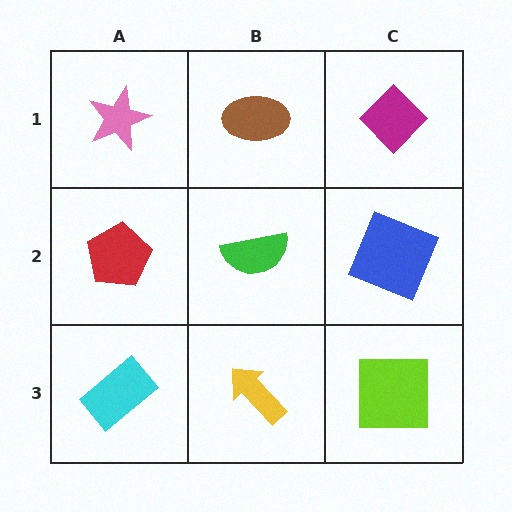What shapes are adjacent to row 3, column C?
A blue square (row 2, column C), a yellow arrow (row 3, column B).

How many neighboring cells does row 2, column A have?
3.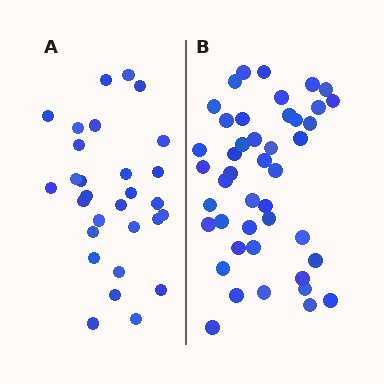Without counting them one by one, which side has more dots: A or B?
Region B (the right region) has more dots.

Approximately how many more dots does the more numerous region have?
Region B has approximately 15 more dots than region A.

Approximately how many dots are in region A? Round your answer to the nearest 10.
About 30 dots. (The exact count is 29, which rounds to 30.)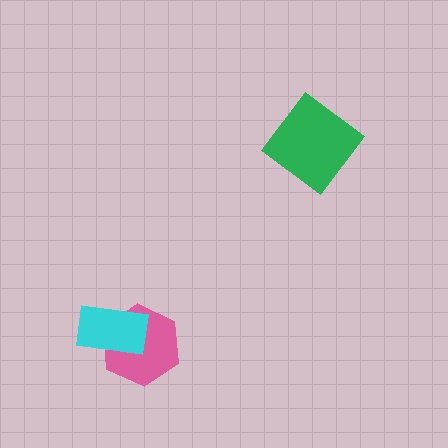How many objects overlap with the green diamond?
0 objects overlap with the green diamond.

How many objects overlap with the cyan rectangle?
1 object overlaps with the cyan rectangle.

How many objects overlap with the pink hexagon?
1 object overlaps with the pink hexagon.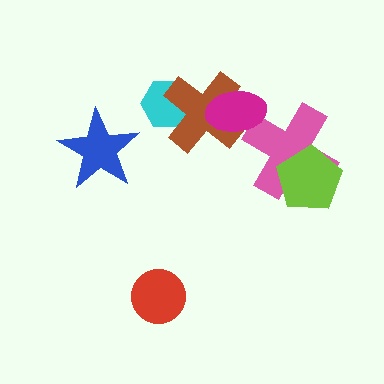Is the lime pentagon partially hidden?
No, no other shape covers it.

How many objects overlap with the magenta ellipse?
2 objects overlap with the magenta ellipse.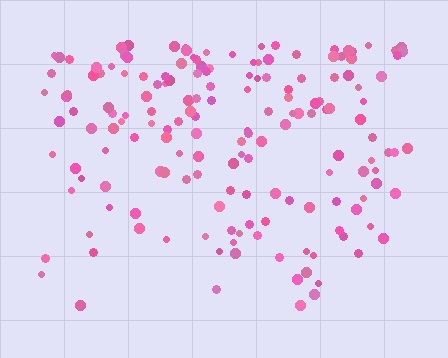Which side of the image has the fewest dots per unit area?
The bottom.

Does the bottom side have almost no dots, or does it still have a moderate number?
Still a moderate number, just noticeably fewer than the top.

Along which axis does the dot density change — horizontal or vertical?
Vertical.